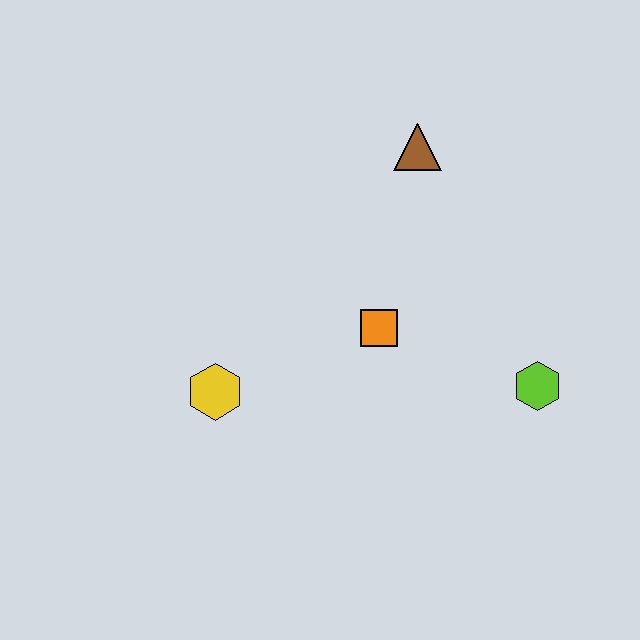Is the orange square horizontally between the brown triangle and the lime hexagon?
No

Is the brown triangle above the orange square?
Yes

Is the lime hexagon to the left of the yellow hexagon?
No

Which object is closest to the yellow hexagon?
The orange square is closest to the yellow hexagon.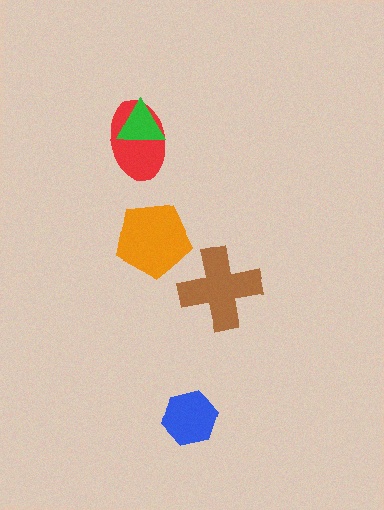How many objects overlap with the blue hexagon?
0 objects overlap with the blue hexagon.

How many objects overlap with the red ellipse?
1 object overlaps with the red ellipse.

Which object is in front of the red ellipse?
The green triangle is in front of the red ellipse.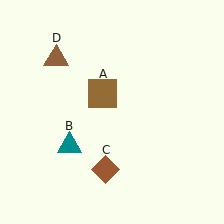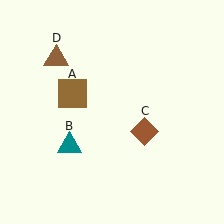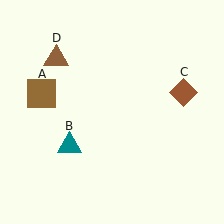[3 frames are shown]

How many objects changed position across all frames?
2 objects changed position: brown square (object A), brown diamond (object C).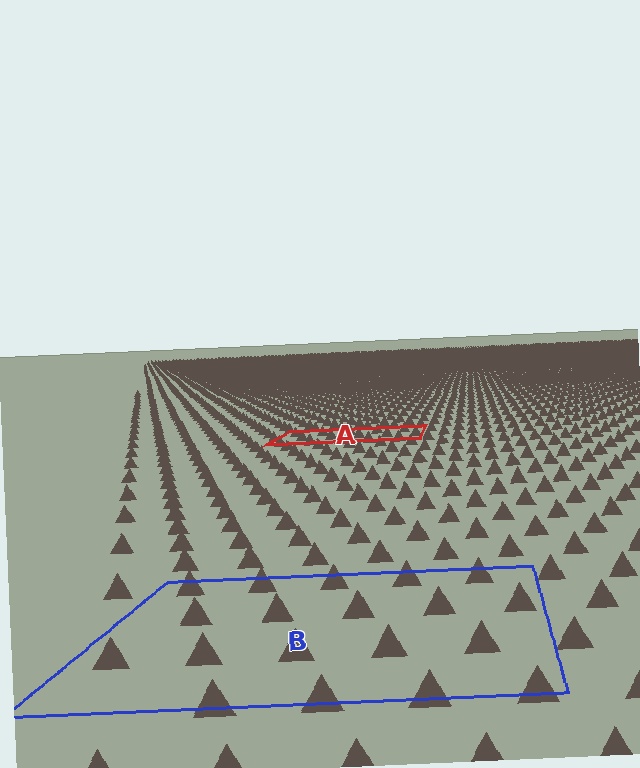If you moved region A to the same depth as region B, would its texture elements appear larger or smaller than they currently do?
They would appear larger. At a closer depth, the same texture elements are projected at a bigger on-screen size.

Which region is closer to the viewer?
Region B is closer. The texture elements there are larger and more spread out.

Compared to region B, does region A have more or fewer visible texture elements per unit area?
Region A has more texture elements per unit area — they are packed more densely because it is farther away.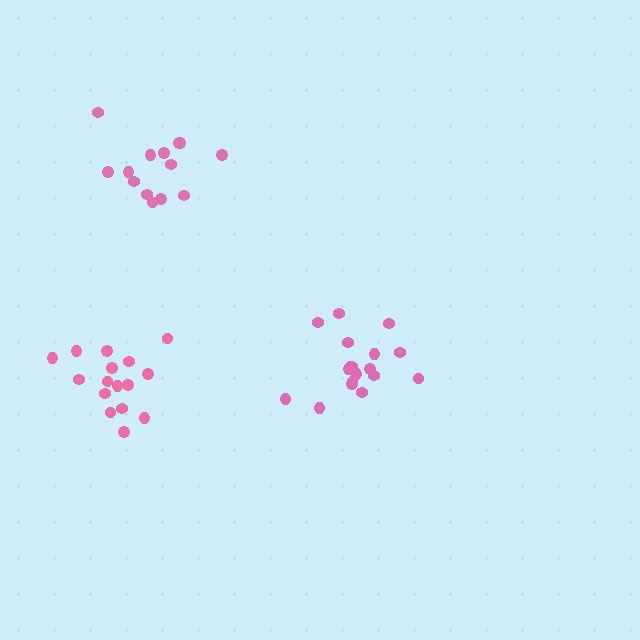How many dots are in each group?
Group 1: 18 dots, Group 2: 16 dots, Group 3: 14 dots (48 total).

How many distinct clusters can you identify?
There are 3 distinct clusters.